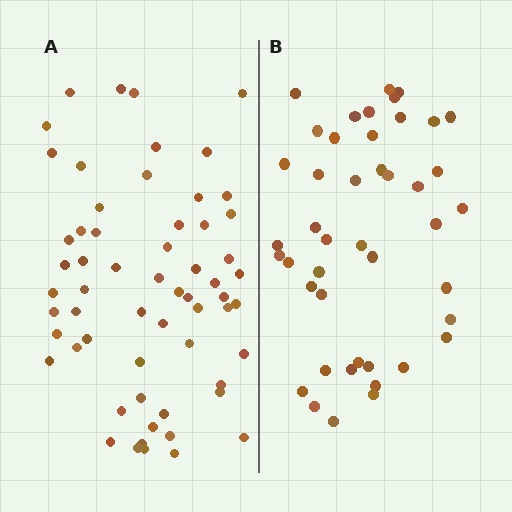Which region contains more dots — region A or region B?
Region A (the left region) has more dots.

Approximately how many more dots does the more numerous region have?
Region A has approximately 15 more dots than region B.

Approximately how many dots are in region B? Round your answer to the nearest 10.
About 40 dots. (The exact count is 44, which rounds to 40.)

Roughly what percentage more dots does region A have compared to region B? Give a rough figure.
About 35% more.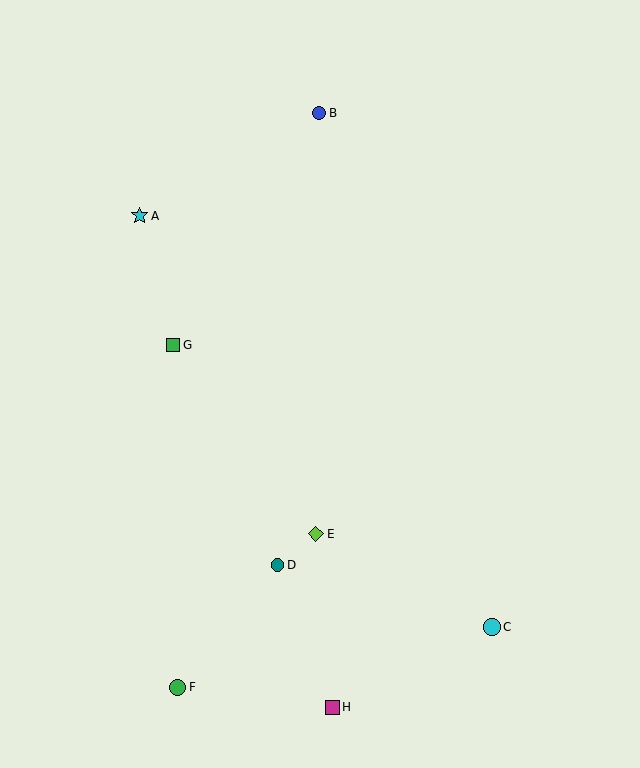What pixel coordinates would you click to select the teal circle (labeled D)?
Click at (277, 565) to select the teal circle D.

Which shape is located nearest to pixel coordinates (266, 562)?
The teal circle (labeled D) at (277, 565) is nearest to that location.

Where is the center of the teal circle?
The center of the teal circle is at (277, 565).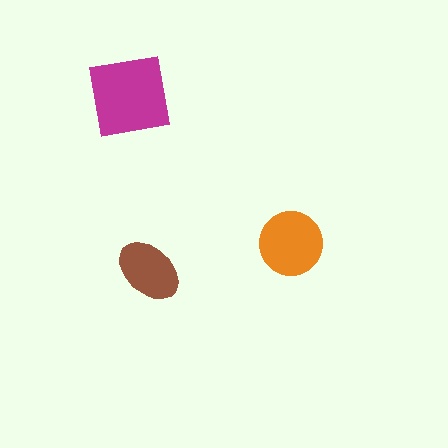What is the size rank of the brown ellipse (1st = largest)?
3rd.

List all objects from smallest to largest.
The brown ellipse, the orange circle, the magenta square.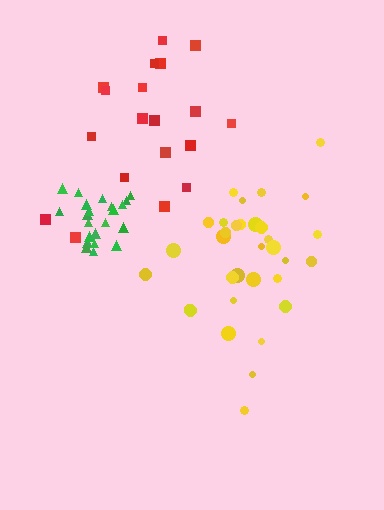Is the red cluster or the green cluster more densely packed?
Green.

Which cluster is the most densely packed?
Green.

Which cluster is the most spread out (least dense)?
Red.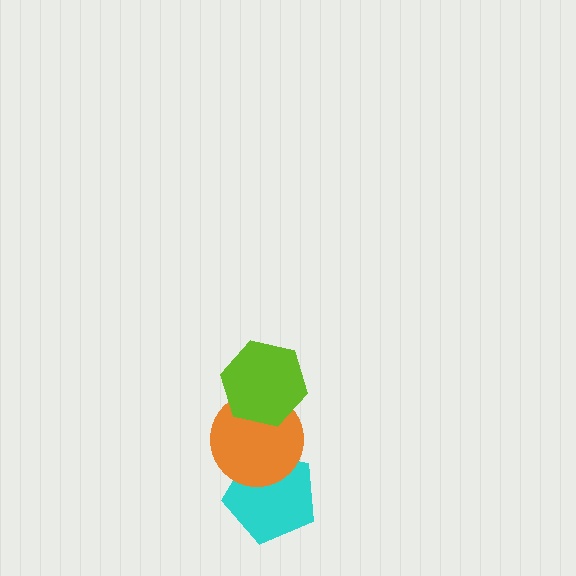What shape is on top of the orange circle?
The lime hexagon is on top of the orange circle.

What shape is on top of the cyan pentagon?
The orange circle is on top of the cyan pentagon.